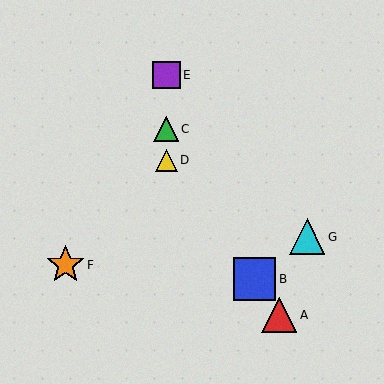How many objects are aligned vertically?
3 objects (C, D, E) are aligned vertically.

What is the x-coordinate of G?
Object G is at x≈307.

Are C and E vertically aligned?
Yes, both are at x≈166.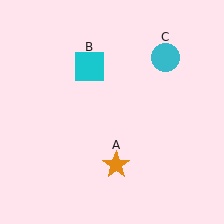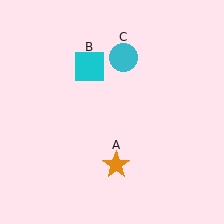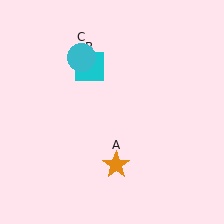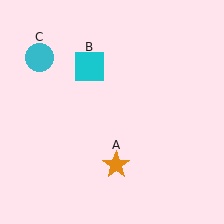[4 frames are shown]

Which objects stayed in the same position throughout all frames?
Orange star (object A) and cyan square (object B) remained stationary.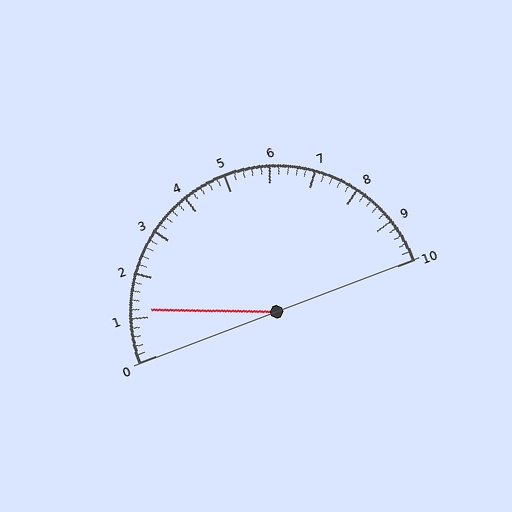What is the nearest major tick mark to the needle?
The nearest major tick mark is 1.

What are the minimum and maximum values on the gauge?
The gauge ranges from 0 to 10.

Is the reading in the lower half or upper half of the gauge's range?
The reading is in the lower half of the range (0 to 10).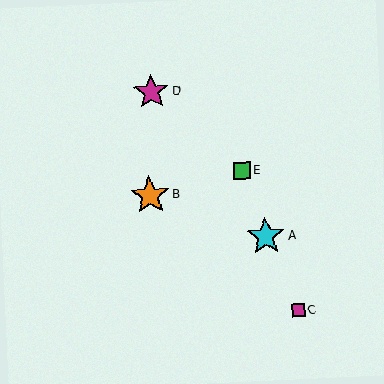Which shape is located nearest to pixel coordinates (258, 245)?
The cyan star (labeled A) at (266, 237) is nearest to that location.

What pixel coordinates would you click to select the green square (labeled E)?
Click at (242, 171) to select the green square E.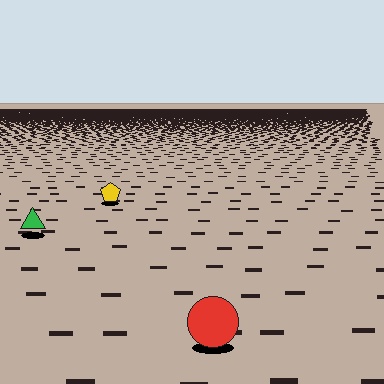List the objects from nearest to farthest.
From nearest to farthest: the red circle, the green triangle, the yellow pentagon.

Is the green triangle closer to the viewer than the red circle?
No. The red circle is closer — you can tell from the texture gradient: the ground texture is coarser near it.